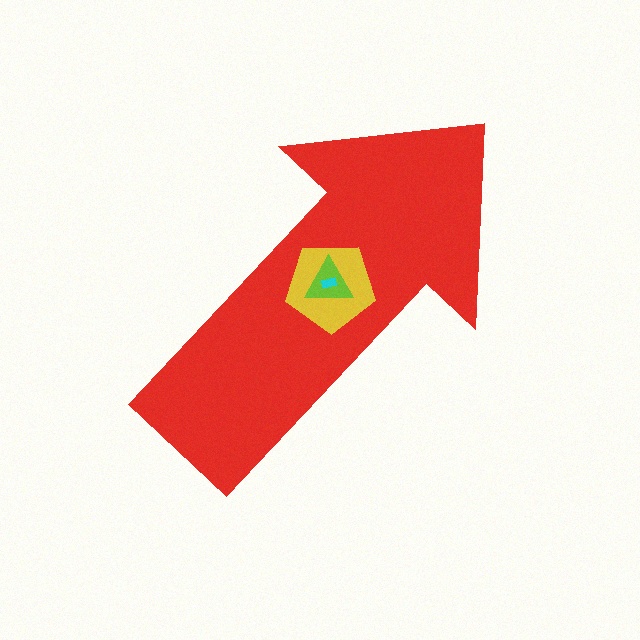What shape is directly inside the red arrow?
The yellow pentagon.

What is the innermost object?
The cyan rectangle.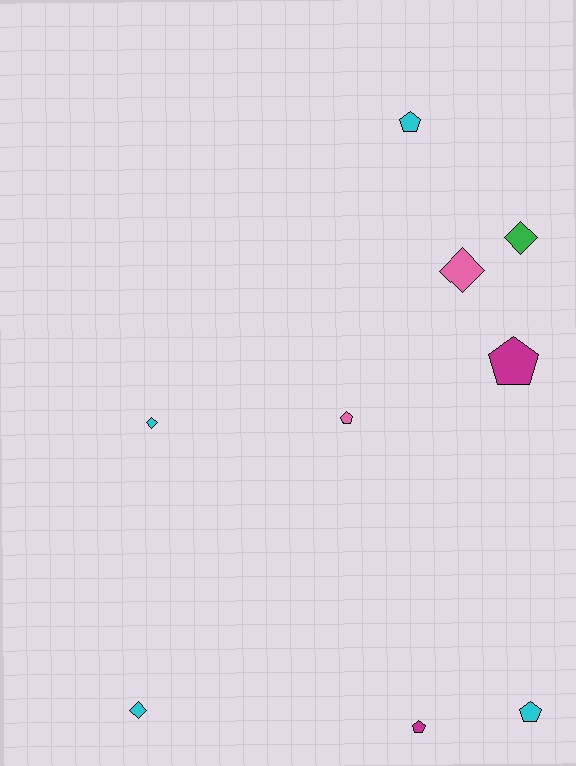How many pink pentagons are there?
There is 1 pink pentagon.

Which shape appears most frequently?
Pentagon, with 5 objects.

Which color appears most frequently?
Cyan, with 4 objects.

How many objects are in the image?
There are 9 objects.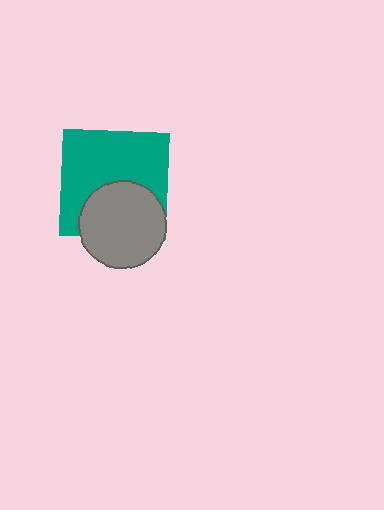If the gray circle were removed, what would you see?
You would see the complete teal square.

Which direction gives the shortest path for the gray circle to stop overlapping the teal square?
Moving down gives the shortest separation.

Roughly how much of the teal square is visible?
About half of it is visible (roughly 63%).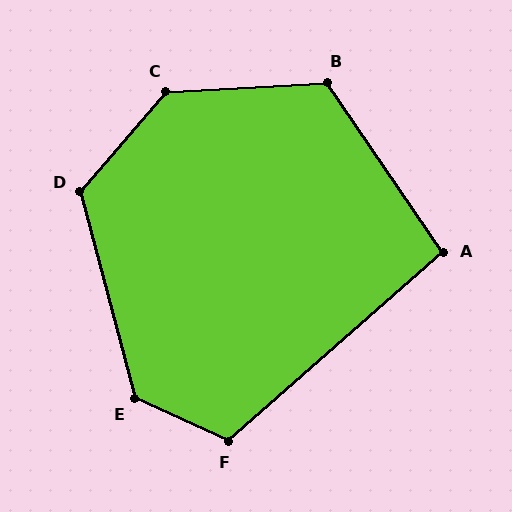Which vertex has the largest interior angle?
C, at approximately 134 degrees.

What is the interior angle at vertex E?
Approximately 129 degrees (obtuse).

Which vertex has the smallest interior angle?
A, at approximately 97 degrees.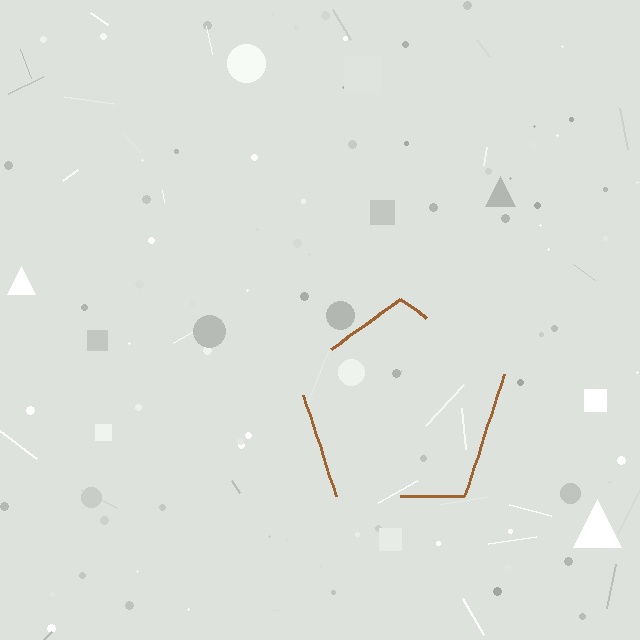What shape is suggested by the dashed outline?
The dashed outline suggests a pentagon.